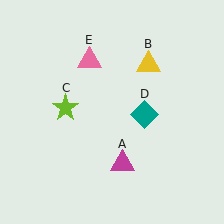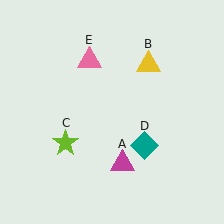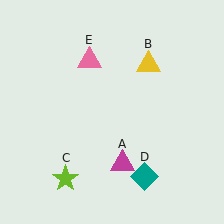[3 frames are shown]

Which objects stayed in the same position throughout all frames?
Magenta triangle (object A) and yellow triangle (object B) and pink triangle (object E) remained stationary.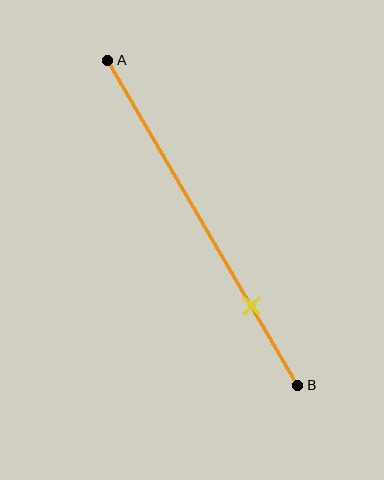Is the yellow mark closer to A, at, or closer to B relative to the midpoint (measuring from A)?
The yellow mark is closer to point B than the midpoint of segment AB.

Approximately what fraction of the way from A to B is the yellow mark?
The yellow mark is approximately 75% of the way from A to B.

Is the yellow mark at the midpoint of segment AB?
No, the mark is at about 75% from A, not at the 50% midpoint.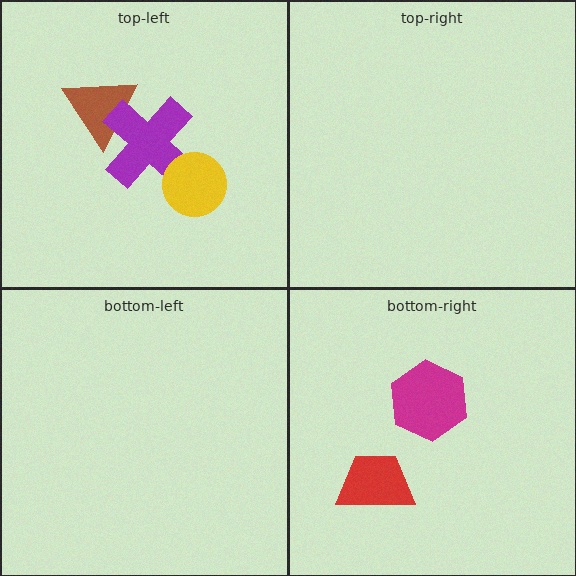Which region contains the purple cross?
The top-left region.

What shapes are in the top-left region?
The brown triangle, the purple cross, the yellow circle.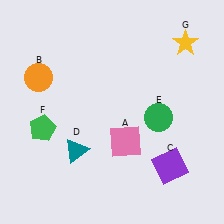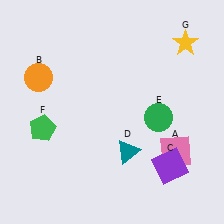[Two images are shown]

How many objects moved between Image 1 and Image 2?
2 objects moved between the two images.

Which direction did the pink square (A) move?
The pink square (A) moved right.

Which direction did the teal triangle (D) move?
The teal triangle (D) moved right.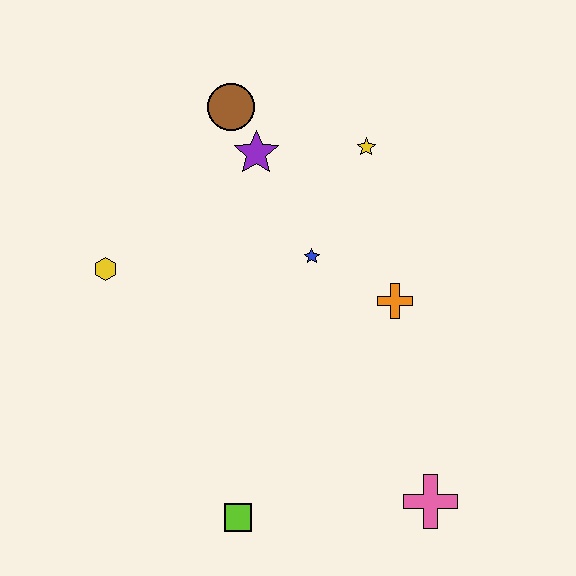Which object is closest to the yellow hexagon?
The purple star is closest to the yellow hexagon.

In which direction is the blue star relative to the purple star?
The blue star is below the purple star.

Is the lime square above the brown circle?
No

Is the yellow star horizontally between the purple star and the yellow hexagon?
No